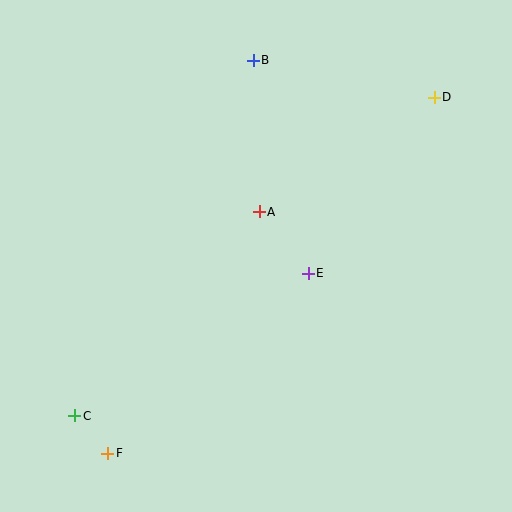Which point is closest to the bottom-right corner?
Point E is closest to the bottom-right corner.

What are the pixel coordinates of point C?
Point C is at (75, 416).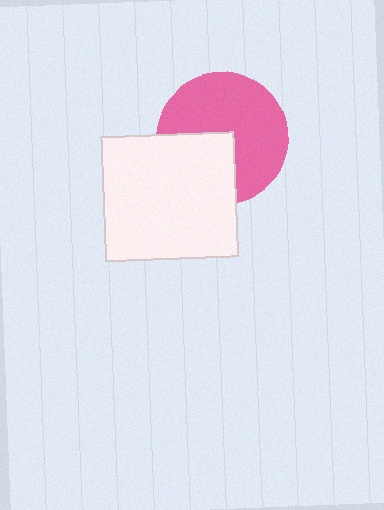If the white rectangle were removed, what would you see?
You would see the complete pink circle.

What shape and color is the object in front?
The object in front is a white rectangle.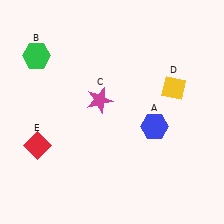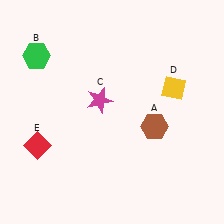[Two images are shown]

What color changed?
The hexagon (A) changed from blue in Image 1 to brown in Image 2.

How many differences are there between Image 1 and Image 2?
There is 1 difference between the two images.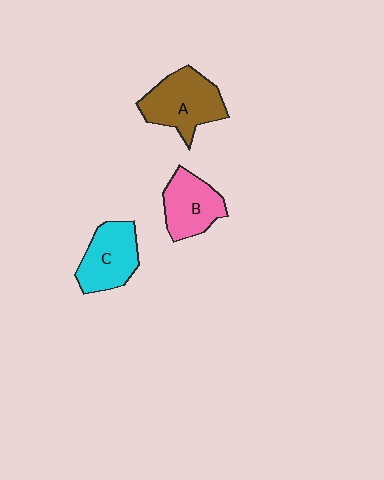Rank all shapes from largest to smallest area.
From largest to smallest: A (brown), C (cyan), B (pink).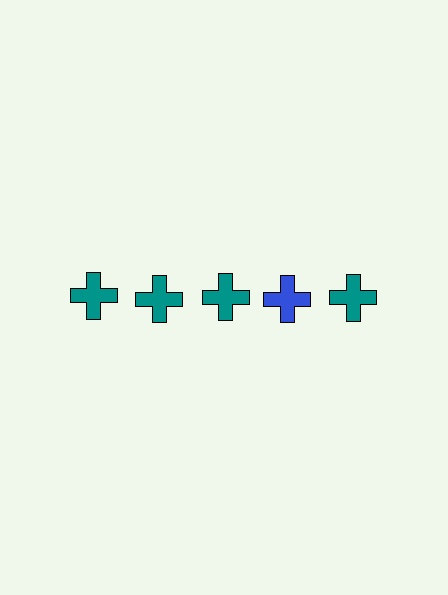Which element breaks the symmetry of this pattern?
The blue cross in the top row, second from right column breaks the symmetry. All other shapes are teal crosses.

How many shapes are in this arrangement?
There are 5 shapes arranged in a grid pattern.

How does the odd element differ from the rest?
It has a different color: blue instead of teal.